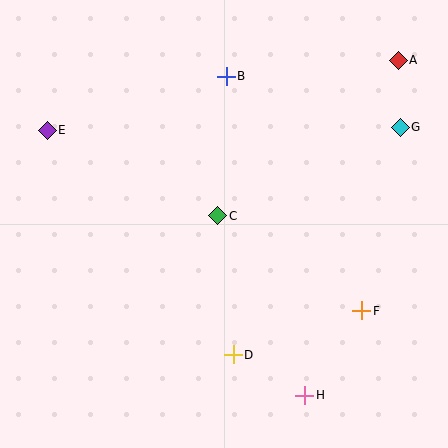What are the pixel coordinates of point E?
Point E is at (47, 130).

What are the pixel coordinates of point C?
Point C is at (218, 216).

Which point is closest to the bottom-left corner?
Point D is closest to the bottom-left corner.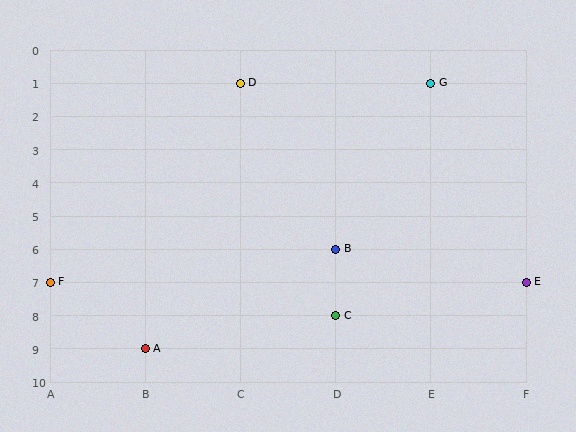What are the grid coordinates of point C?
Point C is at grid coordinates (D, 8).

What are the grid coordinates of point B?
Point B is at grid coordinates (D, 6).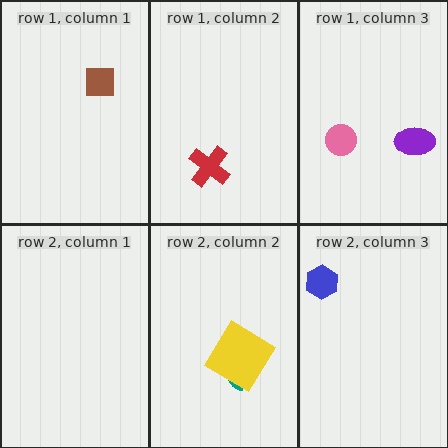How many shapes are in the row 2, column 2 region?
2.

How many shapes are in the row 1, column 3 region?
2.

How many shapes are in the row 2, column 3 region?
1.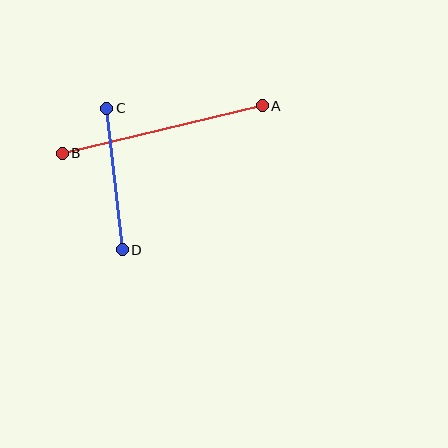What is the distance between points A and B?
The distance is approximately 206 pixels.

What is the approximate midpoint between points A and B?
The midpoint is at approximately (162, 130) pixels.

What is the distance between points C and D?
The distance is approximately 142 pixels.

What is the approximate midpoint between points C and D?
The midpoint is at approximately (114, 179) pixels.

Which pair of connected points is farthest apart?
Points A and B are farthest apart.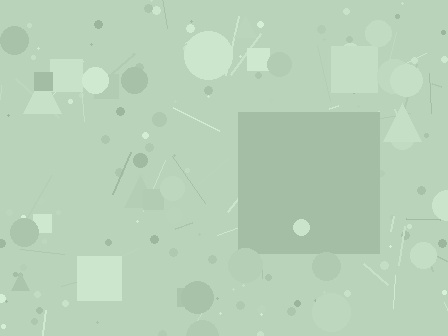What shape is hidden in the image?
A square is hidden in the image.